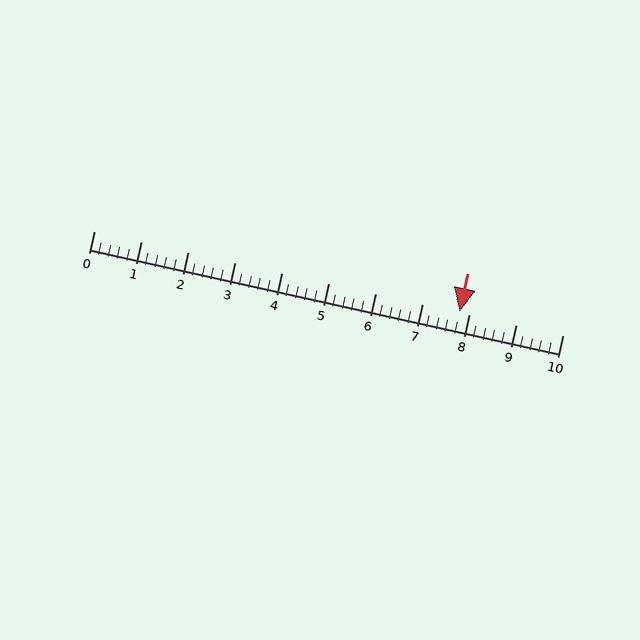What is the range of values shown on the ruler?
The ruler shows values from 0 to 10.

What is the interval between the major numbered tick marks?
The major tick marks are spaced 1 units apart.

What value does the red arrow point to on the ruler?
The red arrow points to approximately 7.8.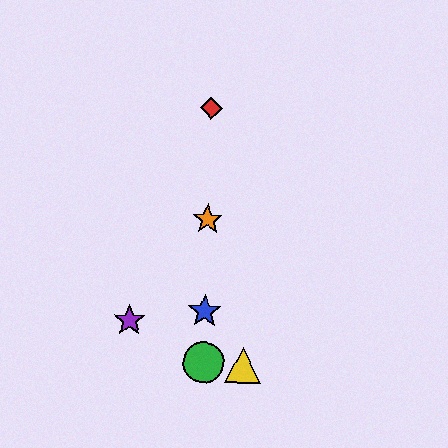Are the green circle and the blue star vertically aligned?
Yes, both are at x≈203.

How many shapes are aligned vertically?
4 shapes (the red diamond, the blue star, the green circle, the orange star) are aligned vertically.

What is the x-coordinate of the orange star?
The orange star is at x≈208.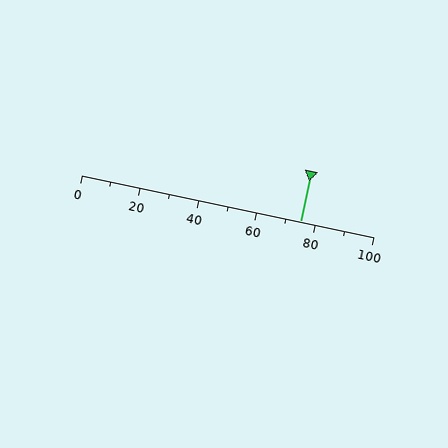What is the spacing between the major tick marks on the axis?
The major ticks are spaced 20 apart.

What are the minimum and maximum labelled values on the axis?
The axis runs from 0 to 100.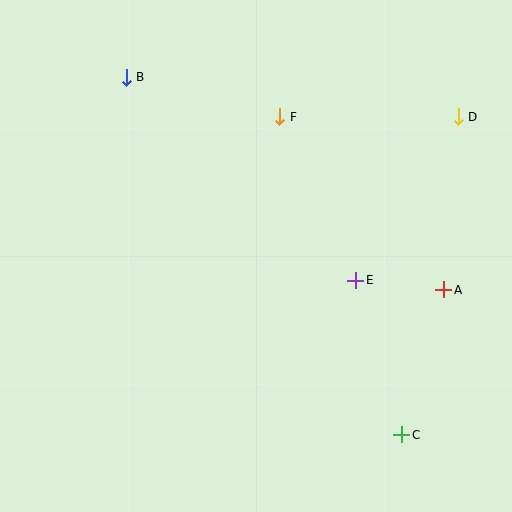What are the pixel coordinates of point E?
Point E is at (356, 280).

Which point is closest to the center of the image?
Point E at (356, 280) is closest to the center.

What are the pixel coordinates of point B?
Point B is at (126, 77).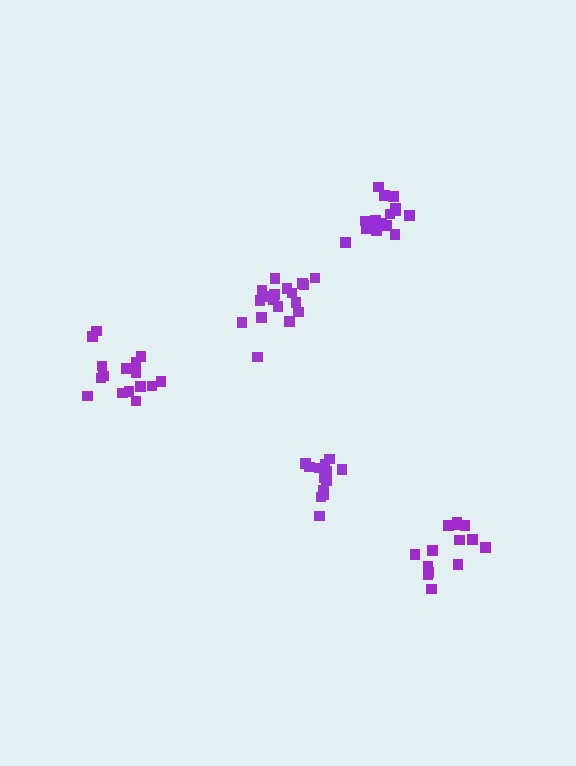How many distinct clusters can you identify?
There are 5 distinct clusters.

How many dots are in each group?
Group 1: 14 dots, Group 2: 16 dots, Group 3: 14 dots, Group 4: 18 dots, Group 5: 16 dots (78 total).